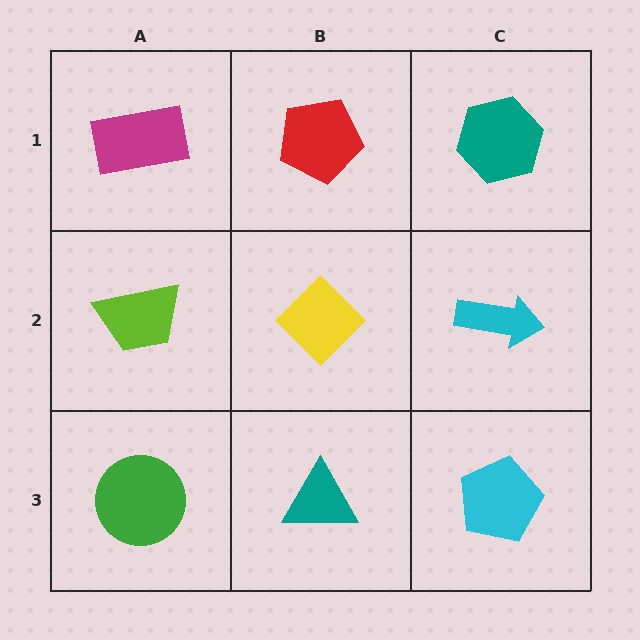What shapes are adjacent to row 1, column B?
A yellow diamond (row 2, column B), a magenta rectangle (row 1, column A), a teal hexagon (row 1, column C).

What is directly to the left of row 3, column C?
A teal triangle.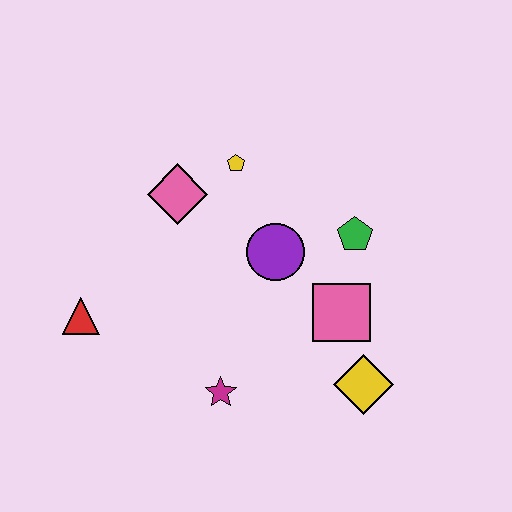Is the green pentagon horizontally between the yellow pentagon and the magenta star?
No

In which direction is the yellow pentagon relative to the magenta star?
The yellow pentagon is above the magenta star.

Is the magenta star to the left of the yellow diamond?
Yes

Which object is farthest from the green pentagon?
The red triangle is farthest from the green pentagon.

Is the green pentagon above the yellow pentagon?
No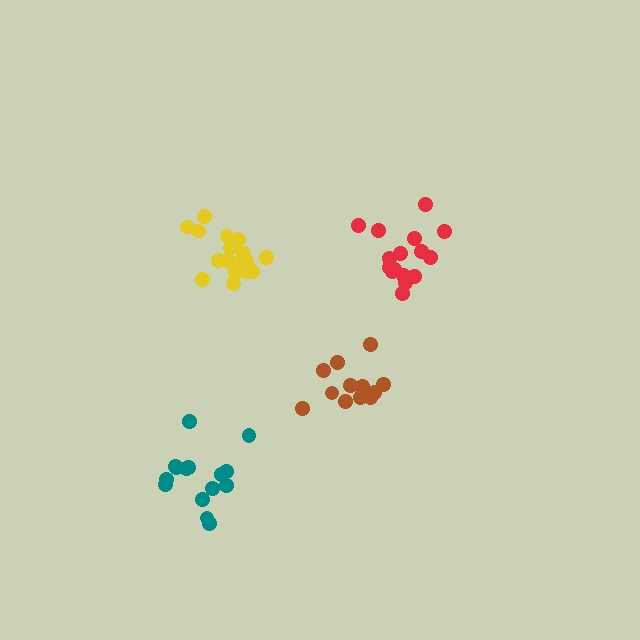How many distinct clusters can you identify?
There are 4 distinct clusters.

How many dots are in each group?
Group 1: 15 dots, Group 2: 16 dots, Group 3: 12 dots, Group 4: 17 dots (60 total).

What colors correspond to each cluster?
The clusters are colored: teal, red, brown, yellow.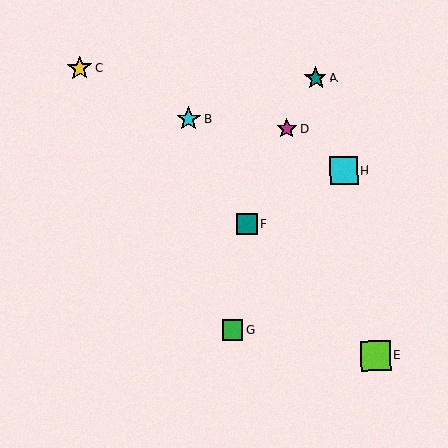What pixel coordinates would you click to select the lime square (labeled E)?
Click at (376, 356) to select the lime square E.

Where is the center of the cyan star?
The center of the cyan star is at (188, 119).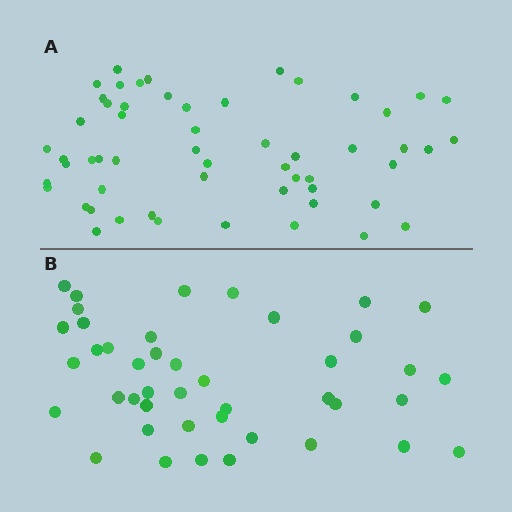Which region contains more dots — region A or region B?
Region A (the top region) has more dots.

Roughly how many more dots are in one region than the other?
Region A has approximately 15 more dots than region B.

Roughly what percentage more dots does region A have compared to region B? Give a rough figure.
About 30% more.